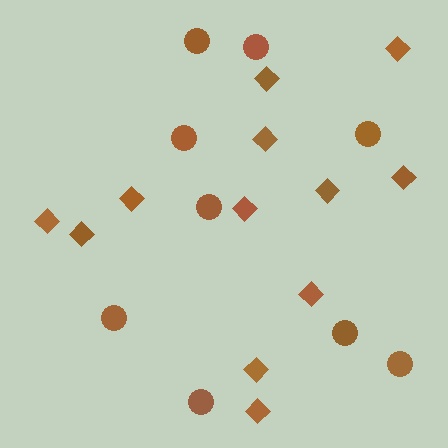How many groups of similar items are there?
There are 2 groups: one group of circles (9) and one group of diamonds (12).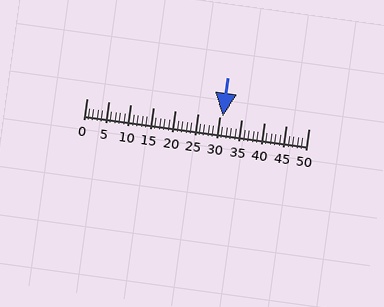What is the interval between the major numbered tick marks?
The major tick marks are spaced 5 units apart.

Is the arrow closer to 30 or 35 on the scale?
The arrow is closer to 30.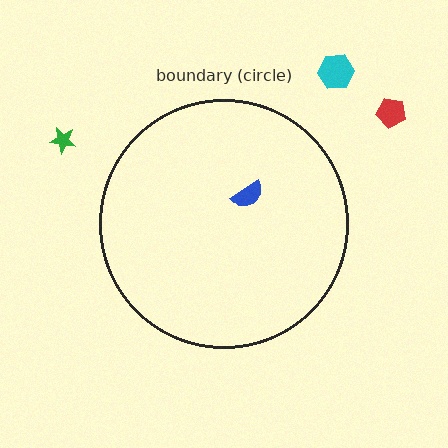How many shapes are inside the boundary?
1 inside, 3 outside.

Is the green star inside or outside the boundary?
Outside.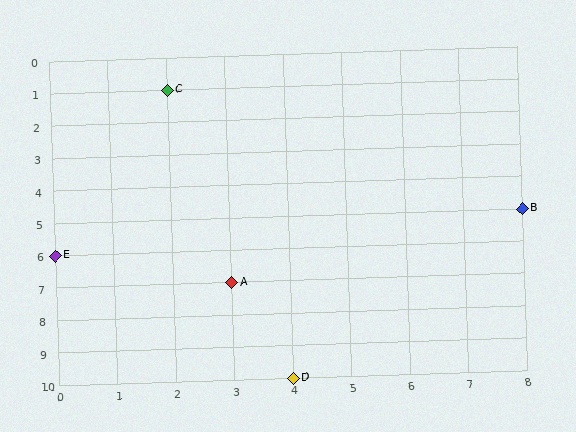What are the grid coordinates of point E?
Point E is at grid coordinates (0, 6).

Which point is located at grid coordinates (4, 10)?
Point D is at (4, 10).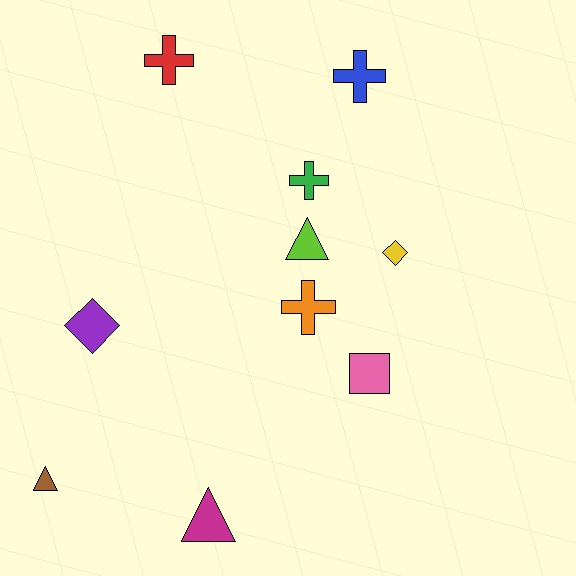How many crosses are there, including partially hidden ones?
There are 4 crosses.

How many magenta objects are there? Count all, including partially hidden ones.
There is 1 magenta object.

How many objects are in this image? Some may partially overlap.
There are 10 objects.